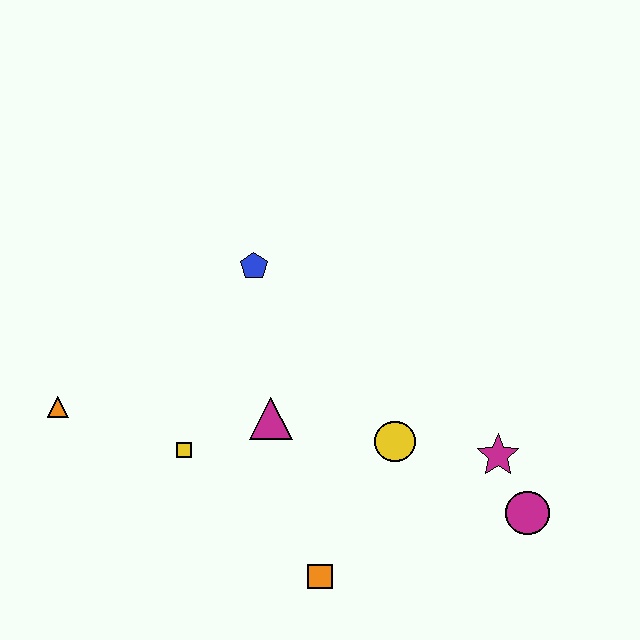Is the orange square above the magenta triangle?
No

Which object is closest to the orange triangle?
The yellow square is closest to the orange triangle.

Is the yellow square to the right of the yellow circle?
No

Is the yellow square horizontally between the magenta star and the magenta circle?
No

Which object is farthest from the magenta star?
The orange triangle is farthest from the magenta star.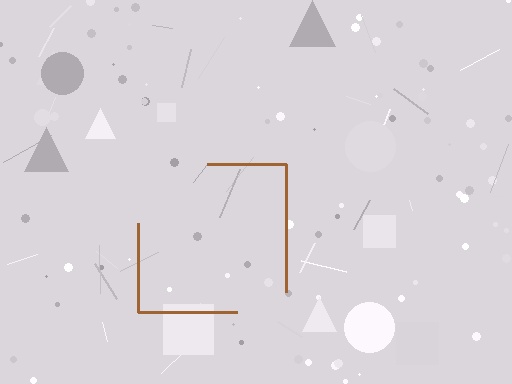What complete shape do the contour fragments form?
The contour fragments form a square.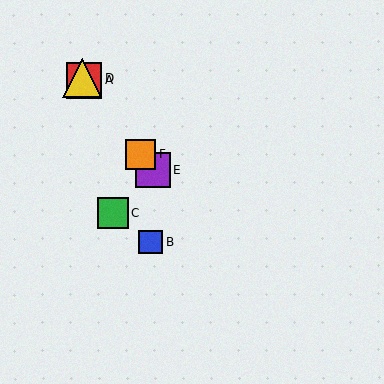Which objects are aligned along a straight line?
Objects A, D, E, F are aligned along a straight line.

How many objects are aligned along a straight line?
4 objects (A, D, E, F) are aligned along a straight line.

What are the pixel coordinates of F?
Object F is at (141, 155).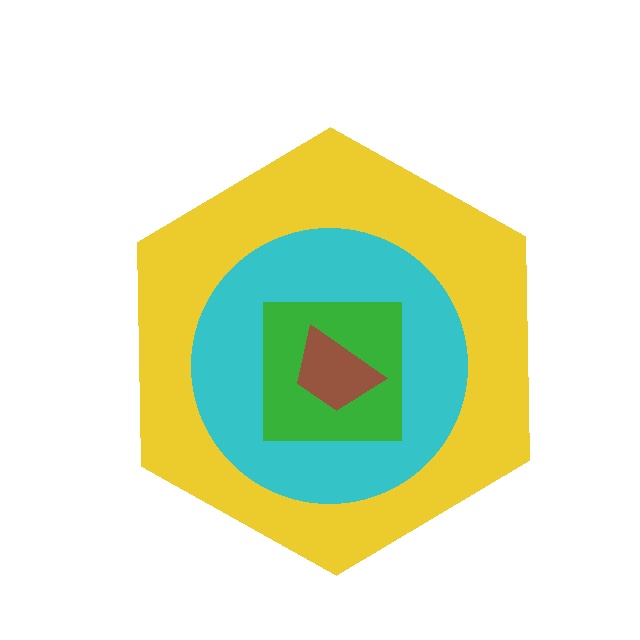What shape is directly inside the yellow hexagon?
The cyan circle.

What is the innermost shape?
The brown trapezoid.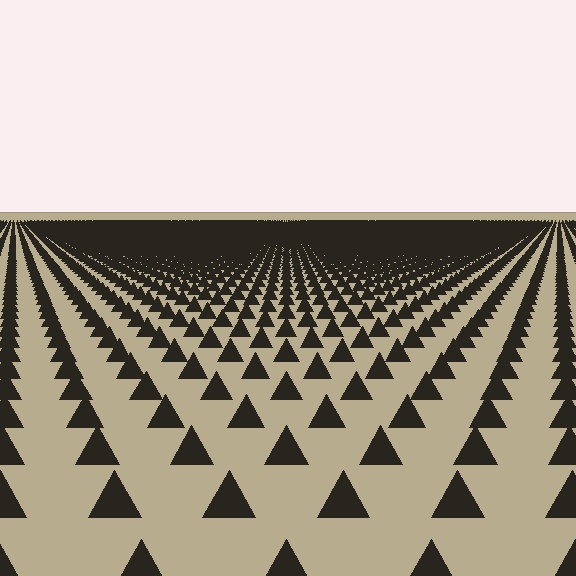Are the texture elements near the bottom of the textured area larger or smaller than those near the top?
Larger. Near the bottom, elements are closer to the viewer and appear at a bigger on-screen size.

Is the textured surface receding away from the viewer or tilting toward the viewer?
The surface is receding away from the viewer. Texture elements get smaller and denser toward the top.